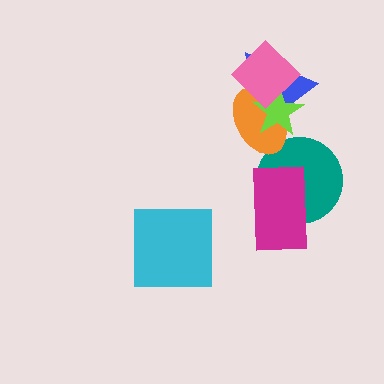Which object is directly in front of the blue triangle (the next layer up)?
The orange ellipse is directly in front of the blue triangle.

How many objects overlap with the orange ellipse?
3 objects overlap with the orange ellipse.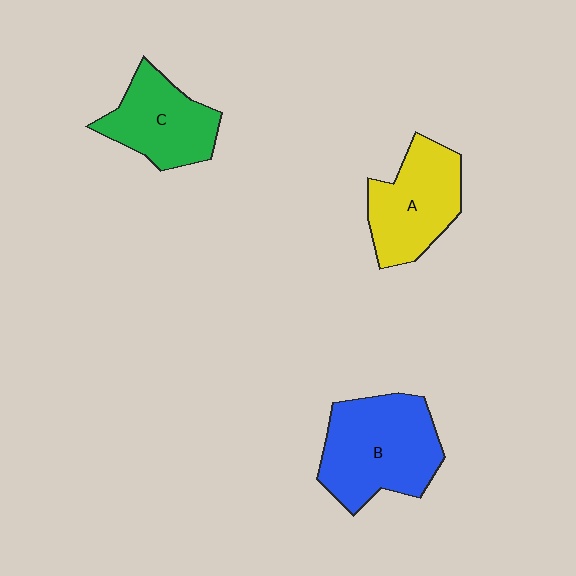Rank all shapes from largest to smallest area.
From largest to smallest: B (blue), A (yellow), C (green).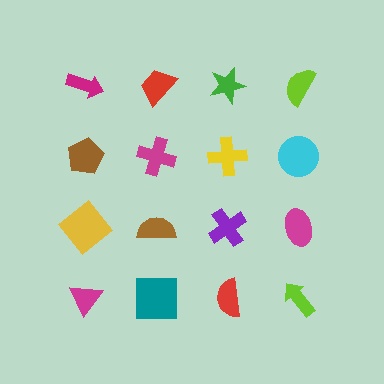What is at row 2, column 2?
A magenta cross.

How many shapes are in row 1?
4 shapes.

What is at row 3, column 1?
A yellow diamond.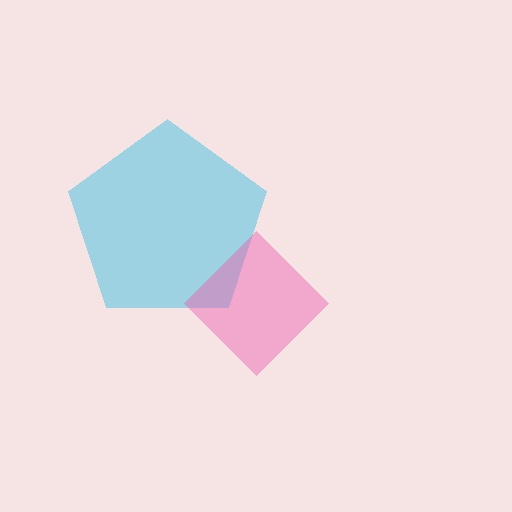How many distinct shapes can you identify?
There are 2 distinct shapes: a cyan pentagon, a pink diamond.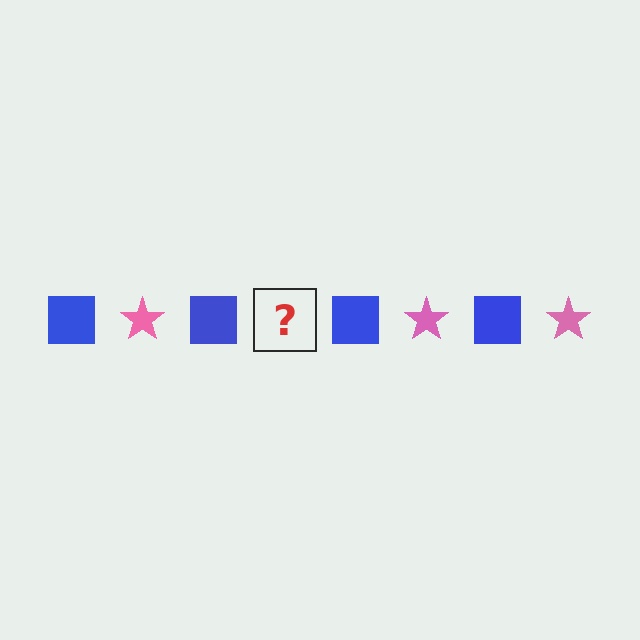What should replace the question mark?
The question mark should be replaced with a pink star.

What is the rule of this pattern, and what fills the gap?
The rule is that the pattern alternates between blue square and pink star. The gap should be filled with a pink star.